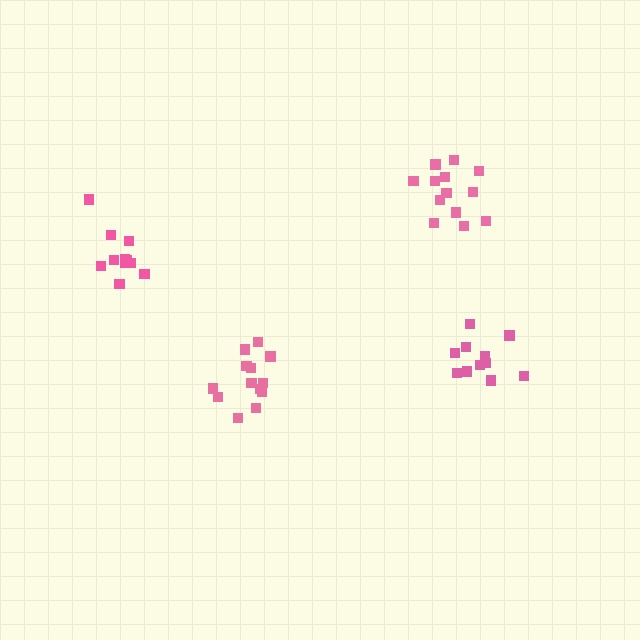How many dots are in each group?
Group 1: 13 dots, Group 2: 13 dots, Group 3: 11 dots, Group 4: 12 dots (49 total).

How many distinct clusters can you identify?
There are 4 distinct clusters.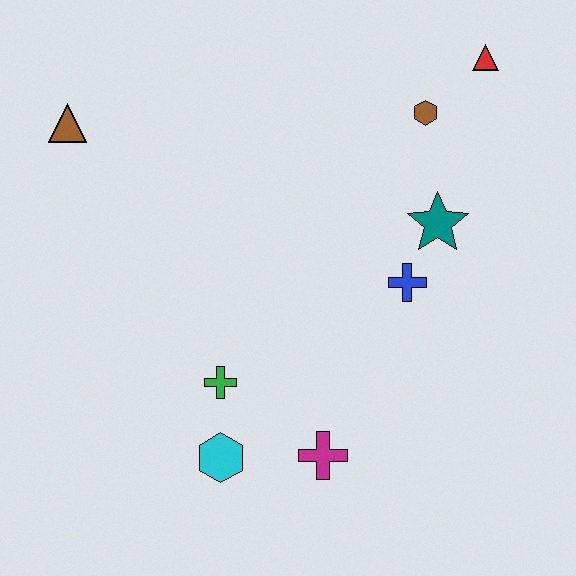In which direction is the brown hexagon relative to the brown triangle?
The brown hexagon is to the right of the brown triangle.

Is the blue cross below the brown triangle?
Yes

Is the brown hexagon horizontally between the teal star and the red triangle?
No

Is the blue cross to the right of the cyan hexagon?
Yes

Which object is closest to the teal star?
The blue cross is closest to the teal star.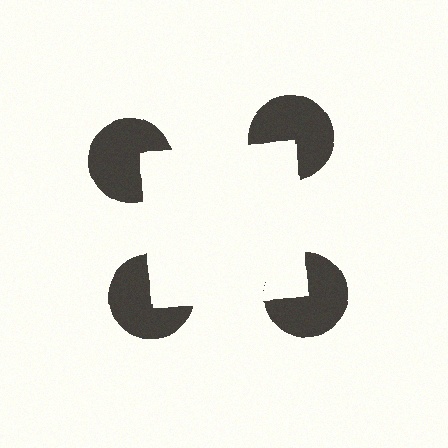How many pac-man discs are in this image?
There are 4 — one at each vertex of the illusory square.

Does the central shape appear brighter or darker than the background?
It typically appears slightly brighter than the background, even though no actual brightness change is drawn.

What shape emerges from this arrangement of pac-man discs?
An illusory square — its edges are inferred from the aligned wedge cuts in the pac-man discs, not physically drawn.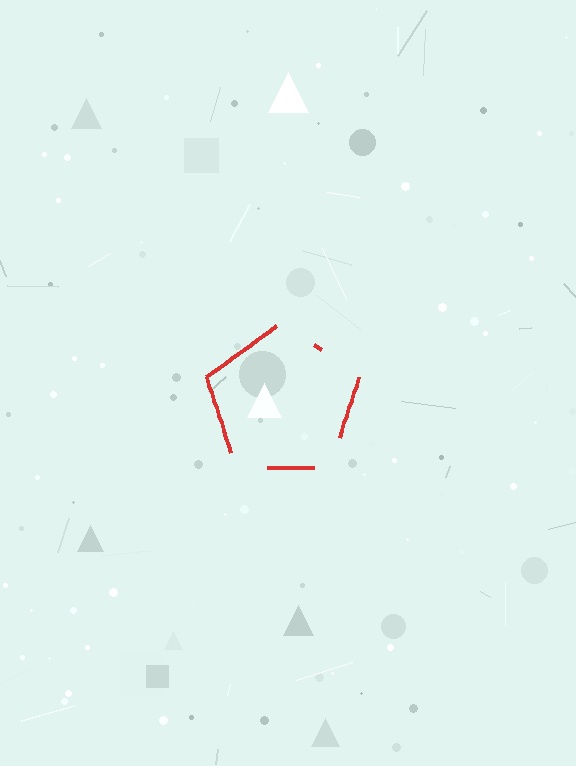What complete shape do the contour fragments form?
The contour fragments form a pentagon.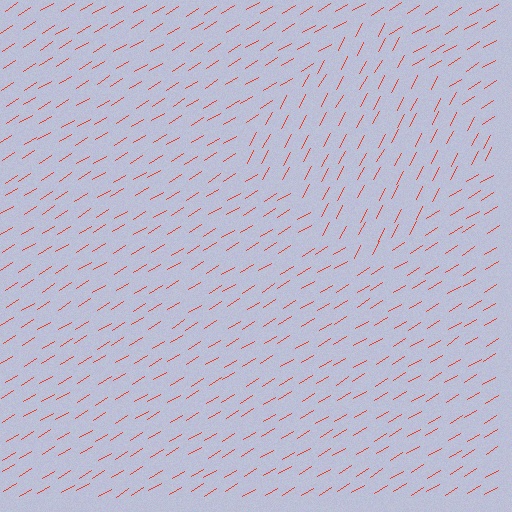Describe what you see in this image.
The image is filled with small red line segments. A diamond region in the image has lines oriented differently from the surrounding lines, creating a visible texture boundary.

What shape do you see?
I see a diamond.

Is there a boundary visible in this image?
Yes, there is a texture boundary formed by a change in line orientation.